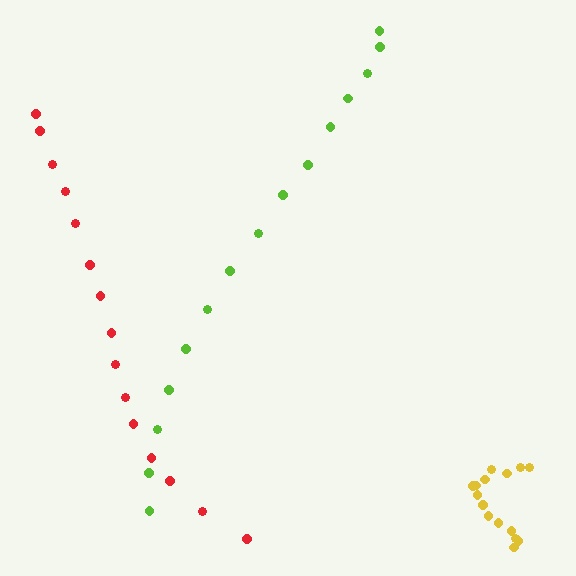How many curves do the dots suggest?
There are 3 distinct paths.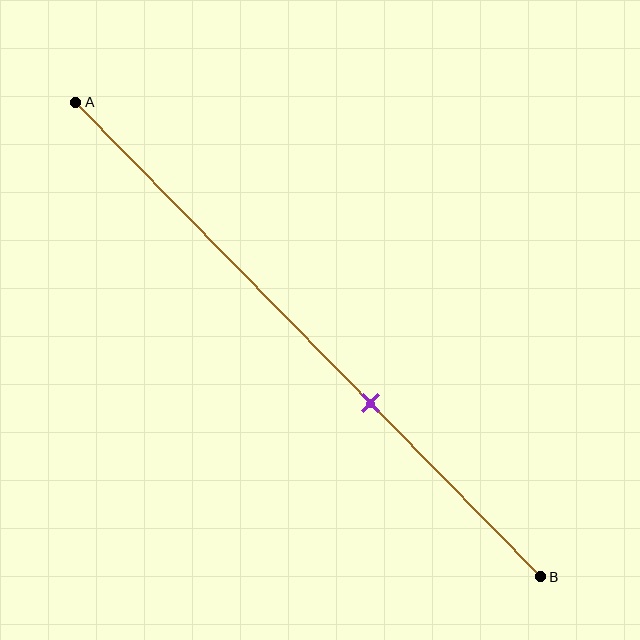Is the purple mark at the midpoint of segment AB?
No, the mark is at about 65% from A, not at the 50% midpoint.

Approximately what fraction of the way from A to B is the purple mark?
The purple mark is approximately 65% of the way from A to B.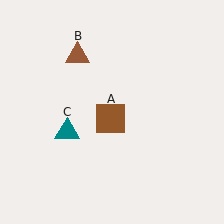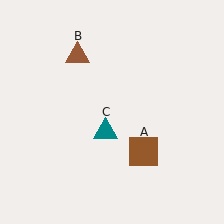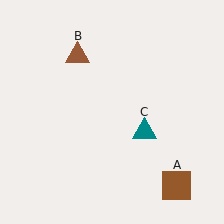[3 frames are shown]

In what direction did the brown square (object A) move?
The brown square (object A) moved down and to the right.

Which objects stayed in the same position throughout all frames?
Brown triangle (object B) remained stationary.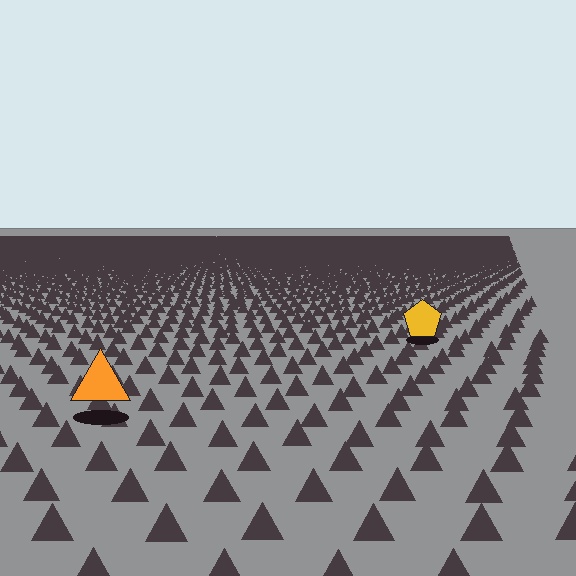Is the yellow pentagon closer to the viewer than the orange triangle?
No. The orange triangle is closer — you can tell from the texture gradient: the ground texture is coarser near it.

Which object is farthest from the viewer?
The yellow pentagon is farthest from the viewer. It appears smaller and the ground texture around it is denser.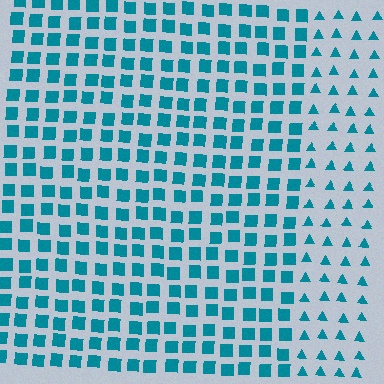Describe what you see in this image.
The image is filled with small teal elements arranged in a uniform grid. A rectangle-shaped region contains squares, while the surrounding area contains triangles. The boundary is defined purely by the change in element shape.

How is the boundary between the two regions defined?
The boundary is defined by a change in element shape: squares inside vs. triangles outside. All elements share the same color and spacing.